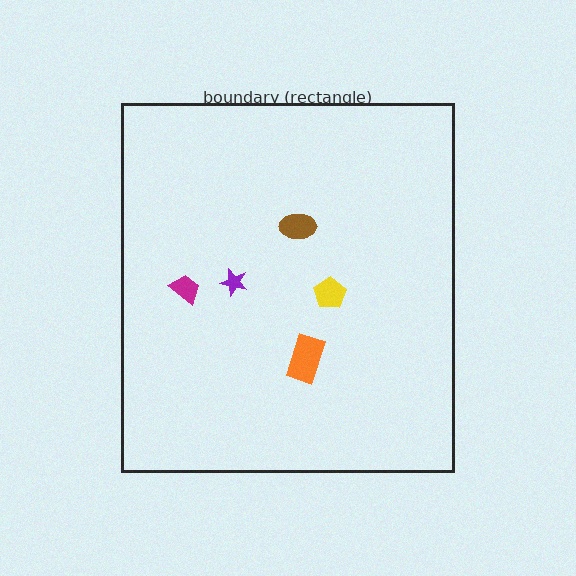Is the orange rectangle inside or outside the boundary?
Inside.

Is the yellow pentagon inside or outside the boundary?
Inside.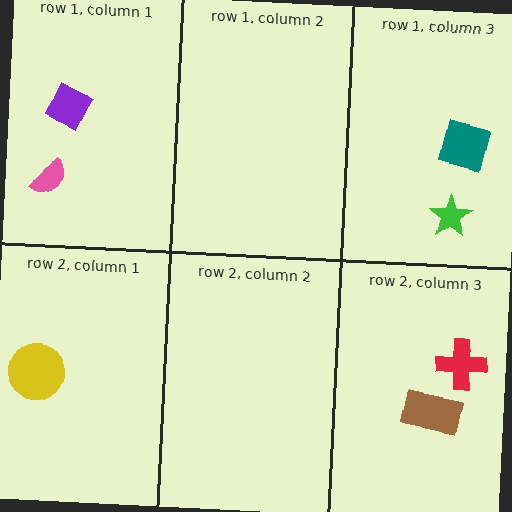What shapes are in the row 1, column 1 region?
The pink semicircle, the purple diamond.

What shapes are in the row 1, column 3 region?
The green star, the teal square.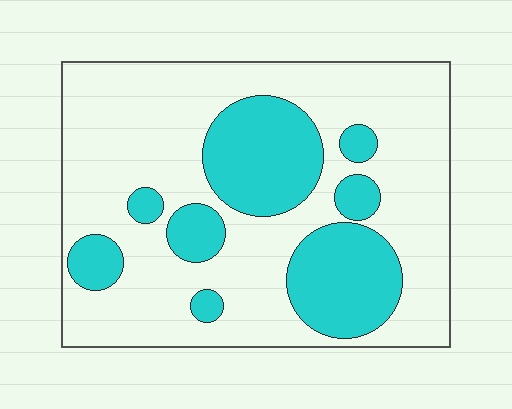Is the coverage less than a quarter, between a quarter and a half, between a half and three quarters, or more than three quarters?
Between a quarter and a half.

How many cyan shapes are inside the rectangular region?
8.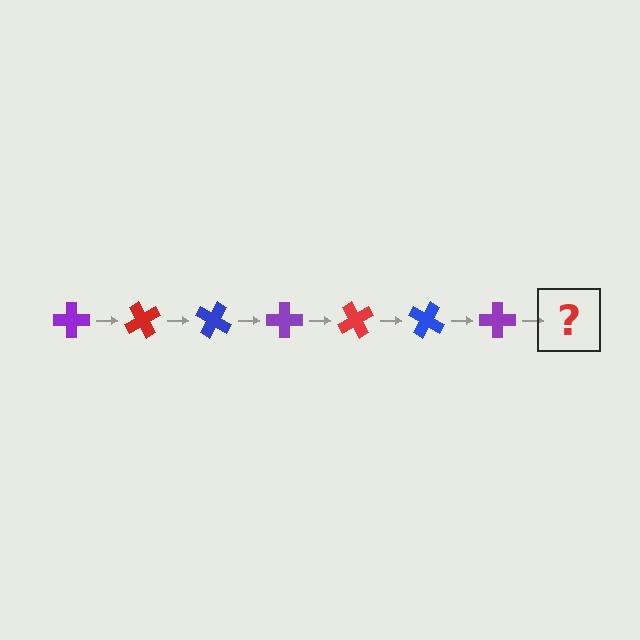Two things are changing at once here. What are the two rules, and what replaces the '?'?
The two rules are that it rotates 60 degrees each step and the color cycles through purple, red, and blue. The '?' should be a red cross, rotated 420 degrees from the start.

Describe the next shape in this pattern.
It should be a red cross, rotated 420 degrees from the start.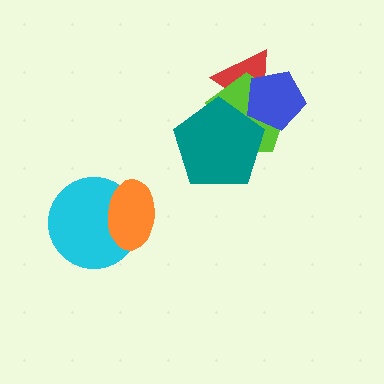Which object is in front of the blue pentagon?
The teal pentagon is in front of the blue pentagon.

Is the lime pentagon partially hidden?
Yes, it is partially covered by another shape.